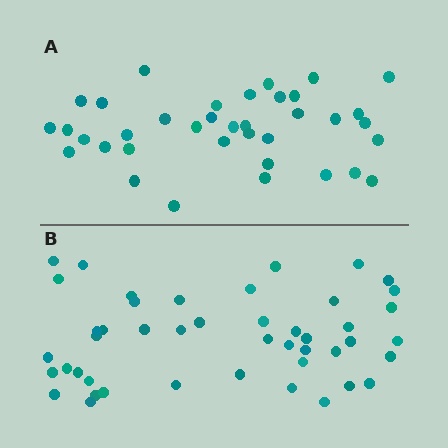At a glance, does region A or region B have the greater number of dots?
Region B (the bottom region) has more dots.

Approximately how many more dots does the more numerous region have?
Region B has roughly 8 or so more dots than region A.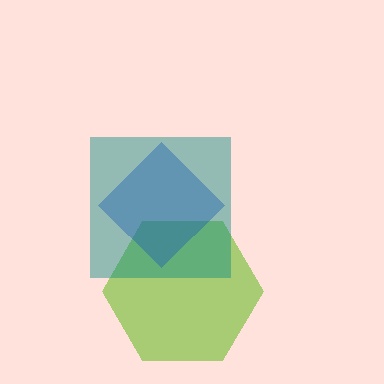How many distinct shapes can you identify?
There are 3 distinct shapes: a lime hexagon, a blue diamond, a teal square.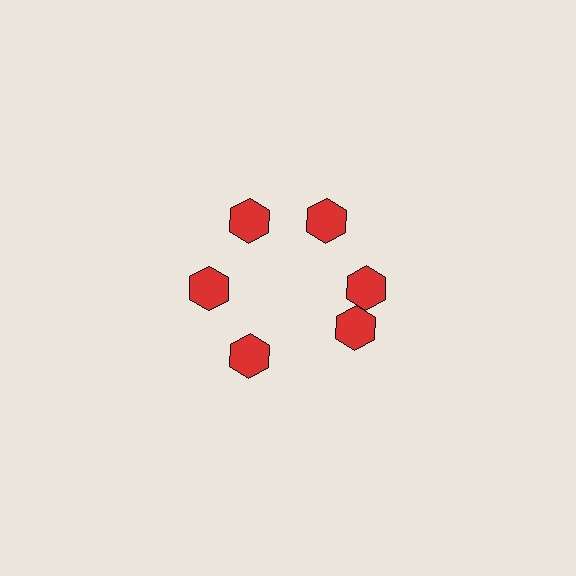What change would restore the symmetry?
The symmetry would be restored by rotating it back into even spacing with its neighbors so that all 6 hexagons sit at equal angles and equal distance from the center.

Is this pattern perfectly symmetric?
No. The 6 red hexagons are arranged in a ring, but one element near the 5 o'clock position is rotated out of alignment along the ring, breaking the 6-fold rotational symmetry.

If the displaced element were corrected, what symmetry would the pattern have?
It would have 6-fold rotational symmetry — the pattern would map onto itself every 60 degrees.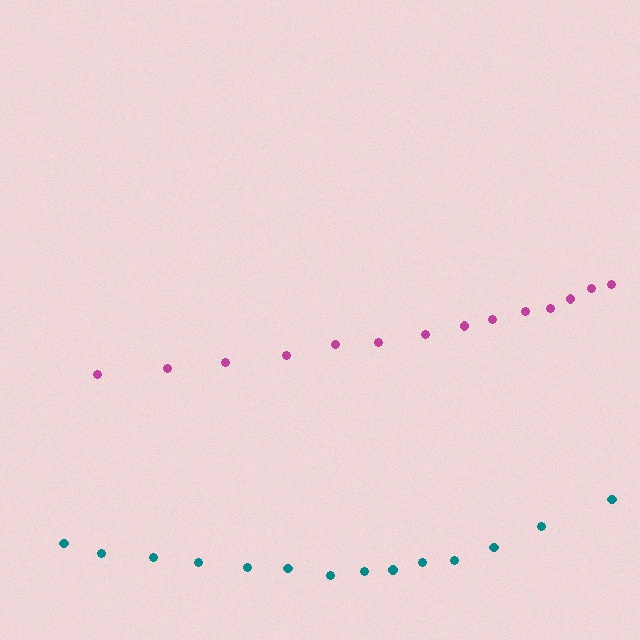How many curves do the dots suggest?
There are 2 distinct paths.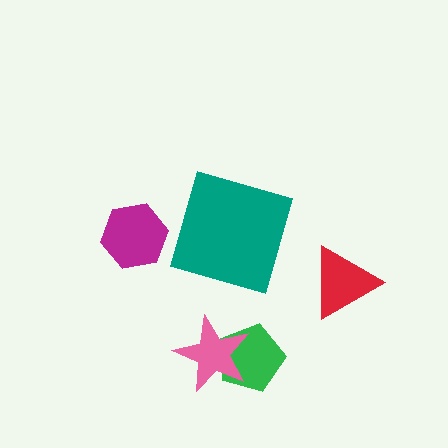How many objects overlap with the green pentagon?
1 object overlaps with the green pentagon.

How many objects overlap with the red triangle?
0 objects overlap with the red triangle.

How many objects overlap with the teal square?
0 objects overlap with the teal square.